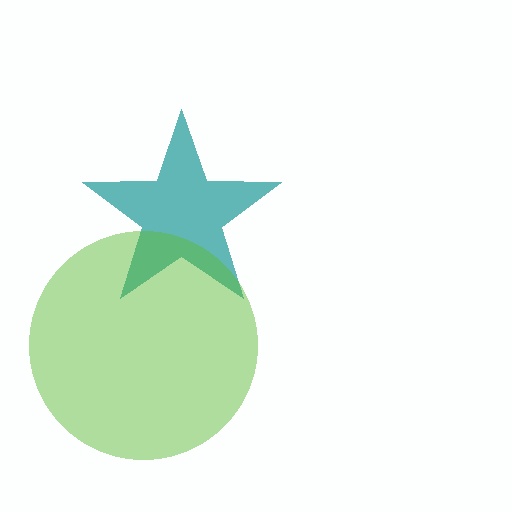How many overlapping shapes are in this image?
There are 2 overlapping shapes in the image.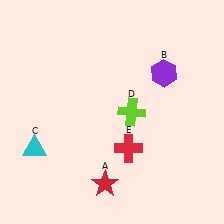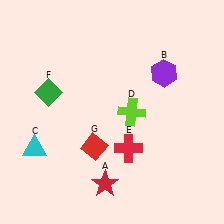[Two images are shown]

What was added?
A green diamond (F), a red diamond (G) were added in Image 2.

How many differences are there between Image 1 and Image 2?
There are 2 differences between the two images.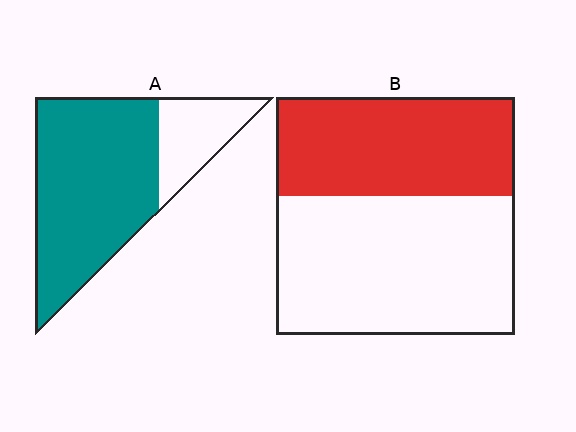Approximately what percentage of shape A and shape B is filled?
A is approximately 75% and B is approximately 40%.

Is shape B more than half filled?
No.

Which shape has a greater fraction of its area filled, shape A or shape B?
Shape A.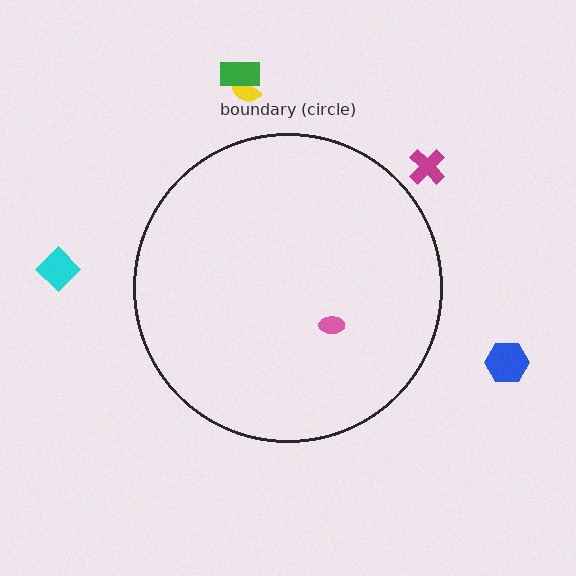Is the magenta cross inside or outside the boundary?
Outside.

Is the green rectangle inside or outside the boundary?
Outside.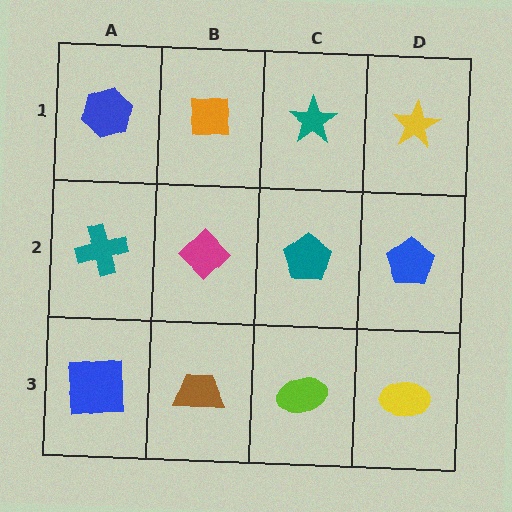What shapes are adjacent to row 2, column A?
A blue hexagon (row 1, column A), a blue square (row 3, column A), a magenta diamond (row 2, column B).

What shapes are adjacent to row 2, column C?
A teal star (row 1, column C), a lime ellipse (row 3, column C), a magenta diamond (row 2, column B), a blue pentagon (row 2, column D).